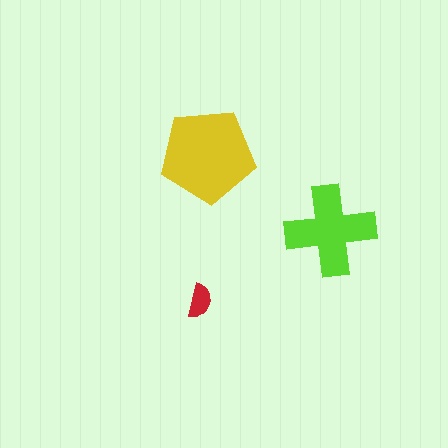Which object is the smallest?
The red semicircle.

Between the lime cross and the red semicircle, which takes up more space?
The lime cross.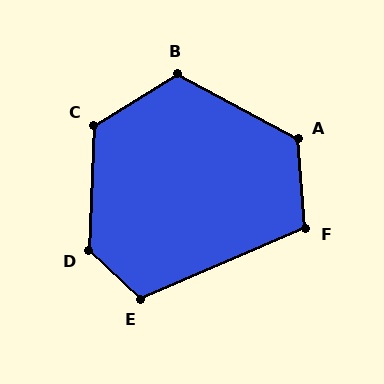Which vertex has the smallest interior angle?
F, at approximately 109 degrees.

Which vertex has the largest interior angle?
D, at approximately 131 degrees.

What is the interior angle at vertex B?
Approximately 120 degrees (obtuse).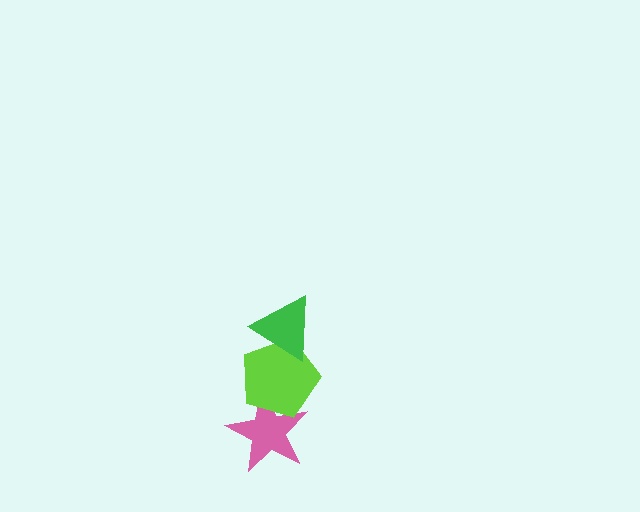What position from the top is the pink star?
The pink star is 3rd from the top.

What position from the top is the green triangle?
The green triangle is 1st from the top.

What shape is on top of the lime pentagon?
The green triangle is on top of the lime pentagon.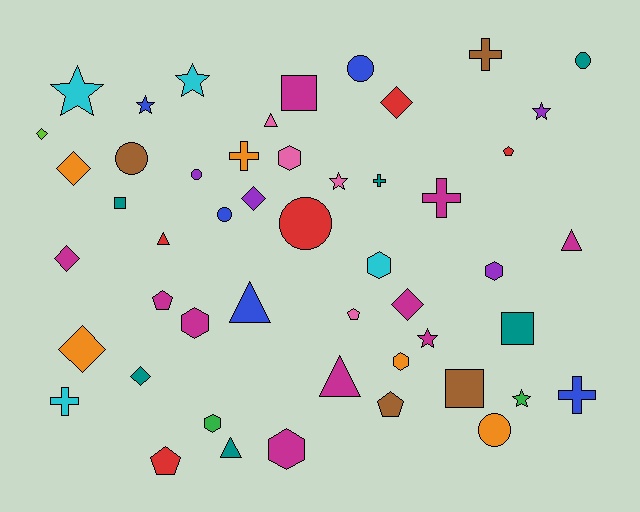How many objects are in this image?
There are 50 objects.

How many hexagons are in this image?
There are 7 hexagons.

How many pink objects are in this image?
There are 4 pink objects.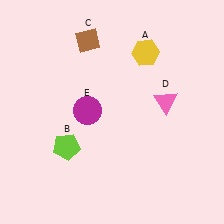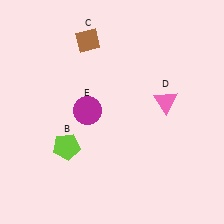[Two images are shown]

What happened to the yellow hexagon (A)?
The yellow hexagon (A) was removed in Image 2. It was in the top-right area of Image 1.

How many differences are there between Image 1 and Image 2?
There is 1 difference between the two images.